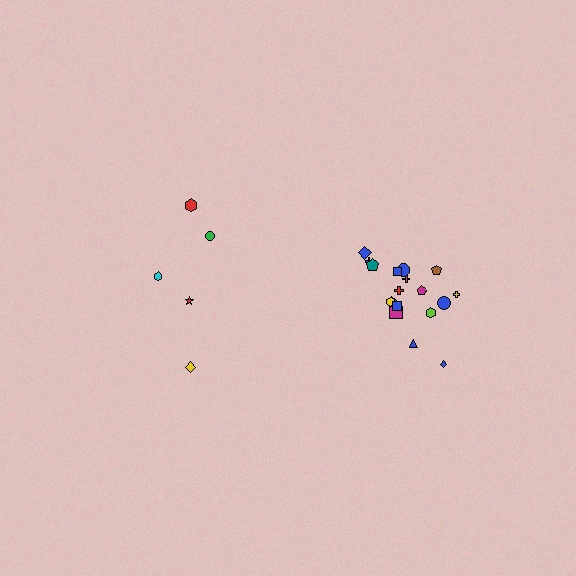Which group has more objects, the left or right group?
The right group.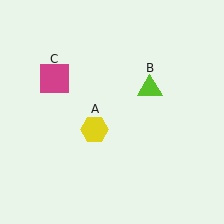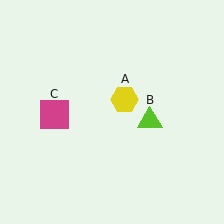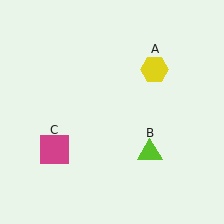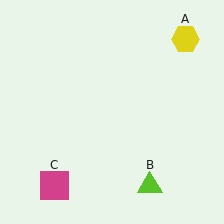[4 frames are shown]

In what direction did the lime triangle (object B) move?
The lime triangle (object B) moved down.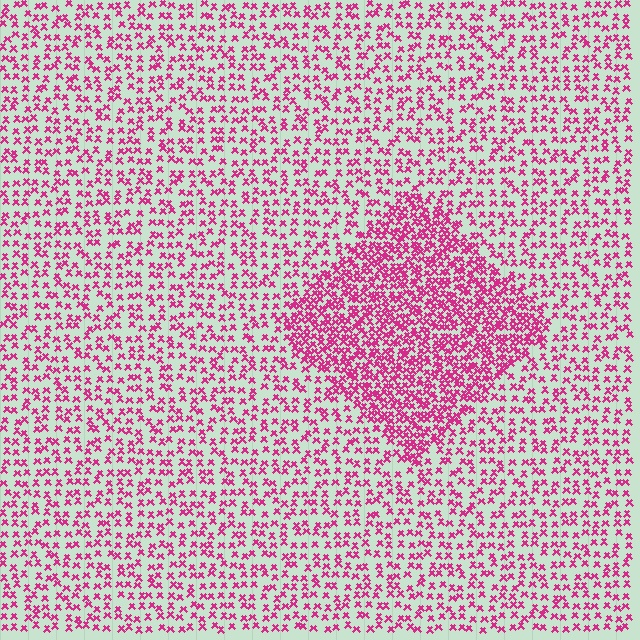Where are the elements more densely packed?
The elements are more densely packed inside the diamond boundary.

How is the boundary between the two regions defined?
The boundary is defined by a change in element density (approximately 2.2x ratio). All elements are the same color, size, and shape.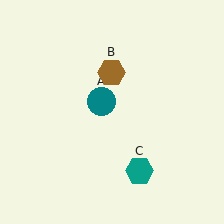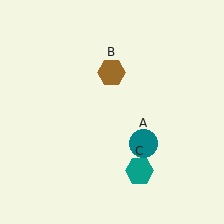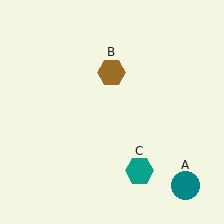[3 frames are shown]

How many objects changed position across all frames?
1 object changed position: teal circle (object A).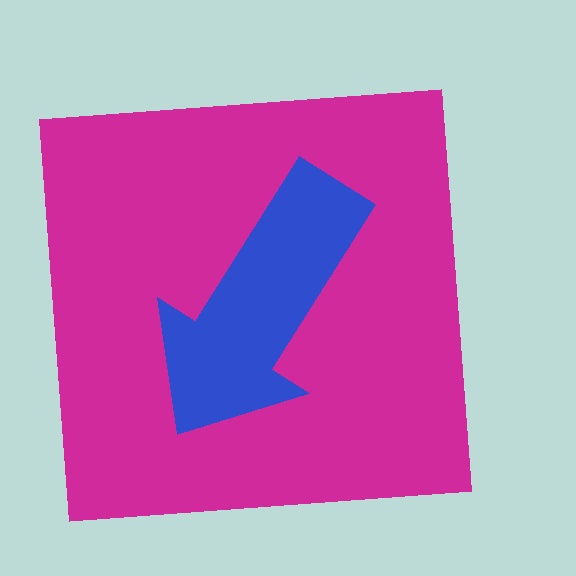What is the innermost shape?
The blue arrow.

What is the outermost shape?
The magenta square.